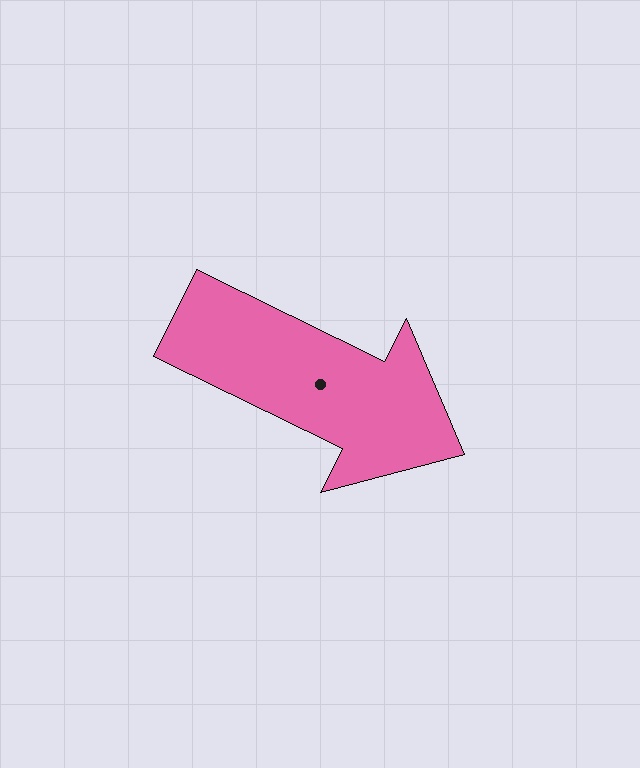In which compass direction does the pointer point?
Southeast.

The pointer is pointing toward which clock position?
Roughly 4 o'clock.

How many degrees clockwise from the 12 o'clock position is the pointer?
Approximately 116 degrees.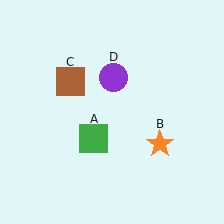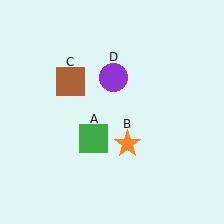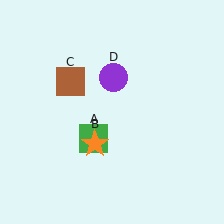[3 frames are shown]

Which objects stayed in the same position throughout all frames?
Green square (object A) and brown square (object C) and purple circle (object D) remained stationary.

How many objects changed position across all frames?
1 object changed position: orange star (object B).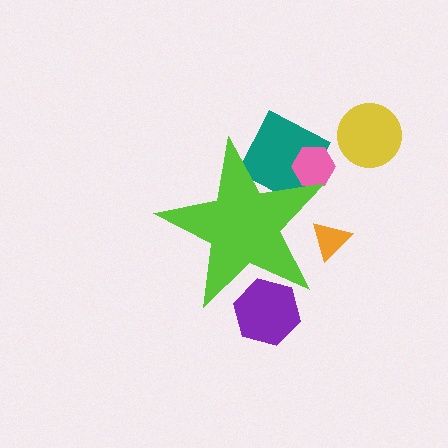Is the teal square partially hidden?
Yes, the teal square is partially hidden behind the lime star.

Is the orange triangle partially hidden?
Yes, the orange triangle is partially hidden behind the lime star.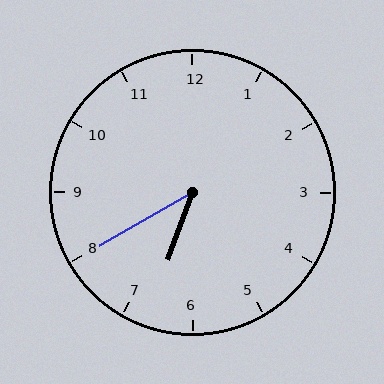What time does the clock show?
6:40.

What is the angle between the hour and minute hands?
Approximately 40 degrees.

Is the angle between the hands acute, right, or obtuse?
It is acute.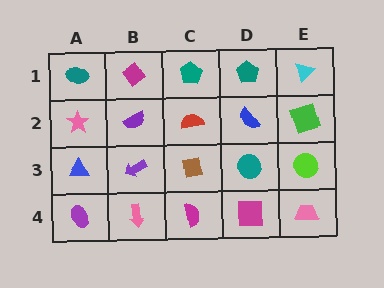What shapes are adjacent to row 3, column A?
A pink star (row 2, column A), a purple ellipse (row 4, column A), a purple arrow (row 3, column B).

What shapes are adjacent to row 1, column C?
A red semicircle (row 2, column C), a magenta diamond (row 1, column B), a teal pentagon (row 1, column D).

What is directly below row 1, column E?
A green square.